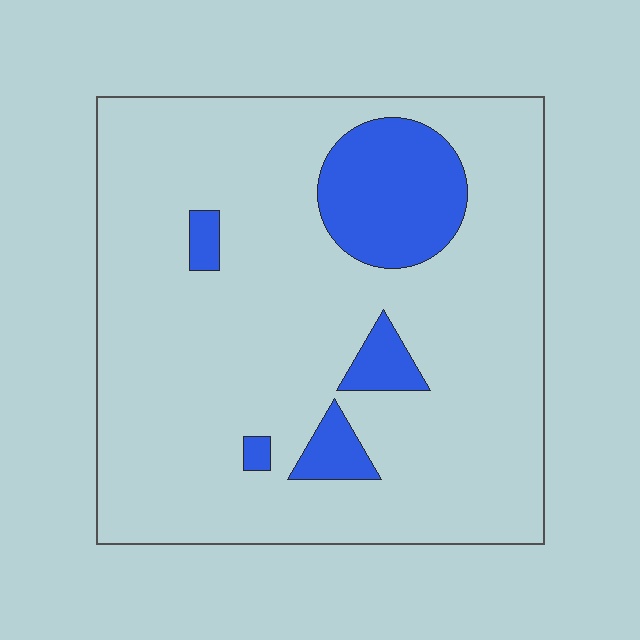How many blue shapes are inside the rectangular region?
5.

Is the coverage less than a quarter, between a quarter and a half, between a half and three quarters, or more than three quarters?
Less than a quarter.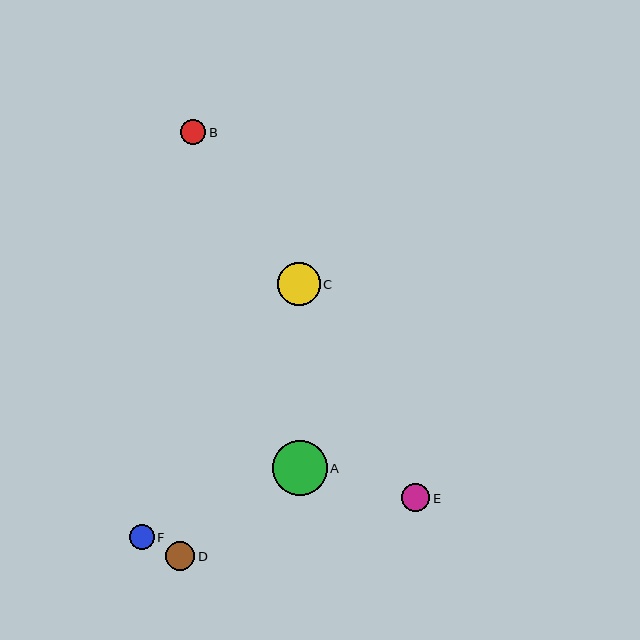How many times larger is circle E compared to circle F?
Circle E is approximately 1.1 times the size of circle F.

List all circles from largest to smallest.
From largest to smallest: A, C, D, E, B, F.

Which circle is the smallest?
Circle F is the smallest with a size of approximately 25 pixels.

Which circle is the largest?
Circle A is the largest with a size of approximately 54 pixels.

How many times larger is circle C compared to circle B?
Circle C is approximately 1.7 times the size of circle B.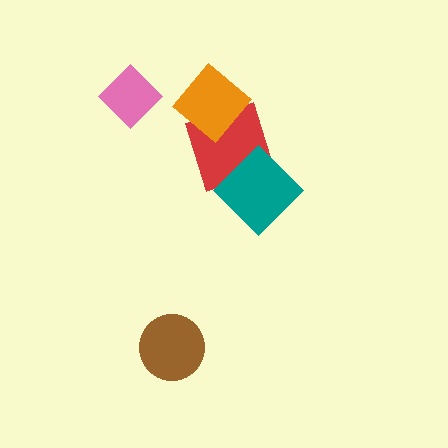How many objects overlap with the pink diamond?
0 objects overlap with the pink diamond.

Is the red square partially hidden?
Yes, it is partially covered by another shape.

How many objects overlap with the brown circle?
0 objects overlap with the brown circle.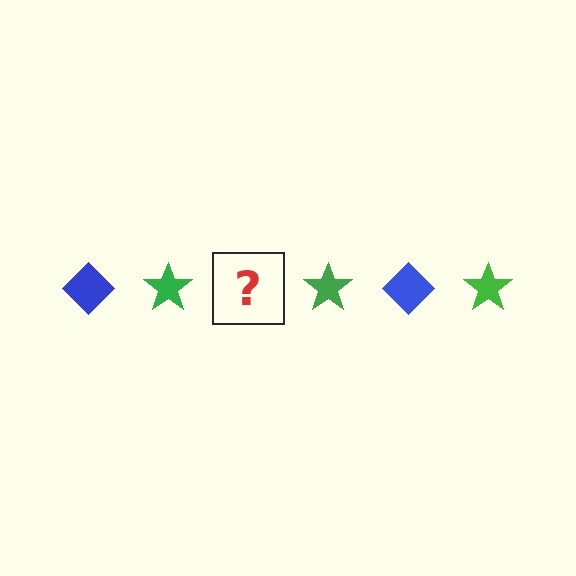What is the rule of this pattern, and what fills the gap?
The rule is that the pattern alternates between blue diamond and green star. The gap should be filled with a blue diamond.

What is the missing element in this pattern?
The missing element is a blue diamond.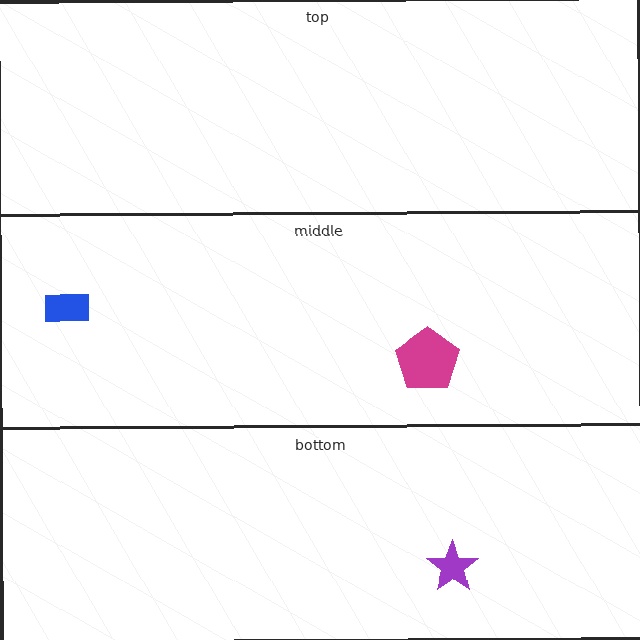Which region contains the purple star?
The bottom region.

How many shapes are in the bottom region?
1.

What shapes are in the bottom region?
The purple star.